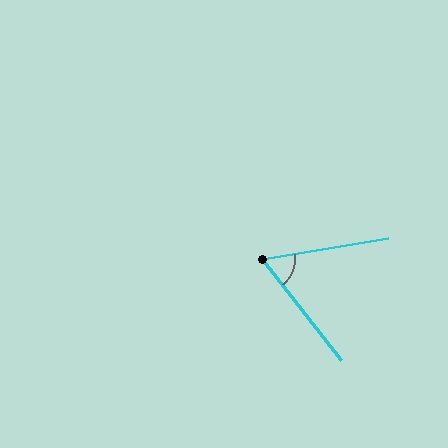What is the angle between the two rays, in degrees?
Approximately 61 degrees.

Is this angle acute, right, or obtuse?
It is acute.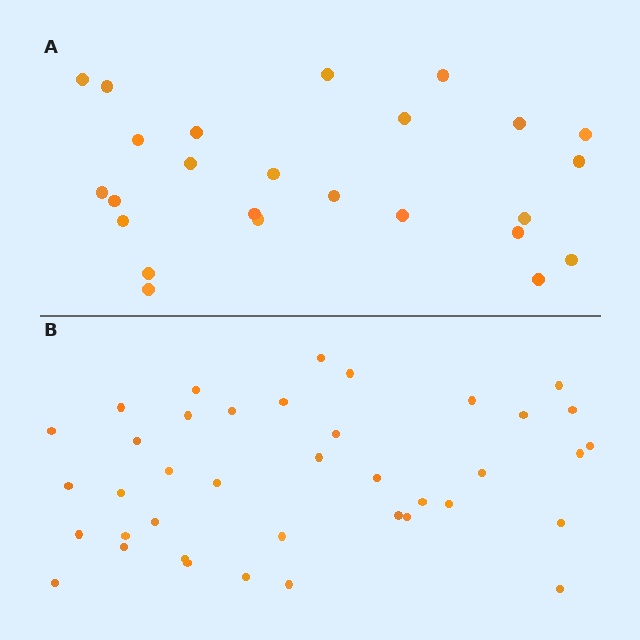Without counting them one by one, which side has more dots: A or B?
Region B (the bottom region) has more dots.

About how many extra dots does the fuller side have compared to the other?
Region B has approximately 15 more dots than region A.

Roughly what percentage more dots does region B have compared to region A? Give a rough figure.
About 55% more.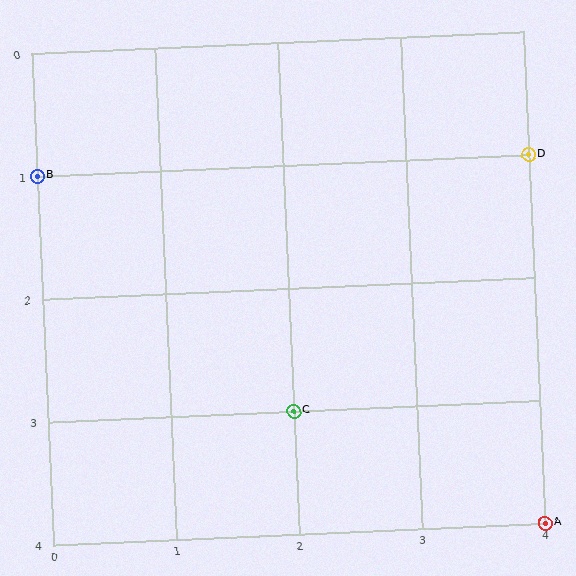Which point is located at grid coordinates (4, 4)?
Point A is at (4, 4).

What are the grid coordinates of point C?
Point C is at grid coordinates (2, 3).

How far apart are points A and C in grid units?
Points A and C are 2 columns and 1 row apart (about 2.2 grid units diagonally).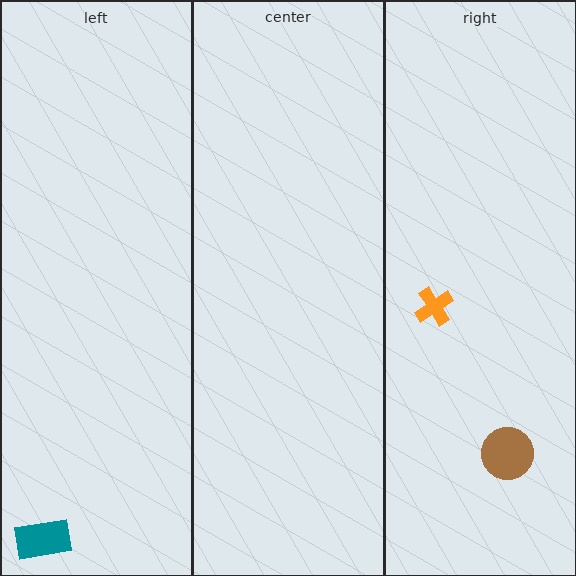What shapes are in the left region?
The teal rectangle.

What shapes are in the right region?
The orange cross, the brown circle.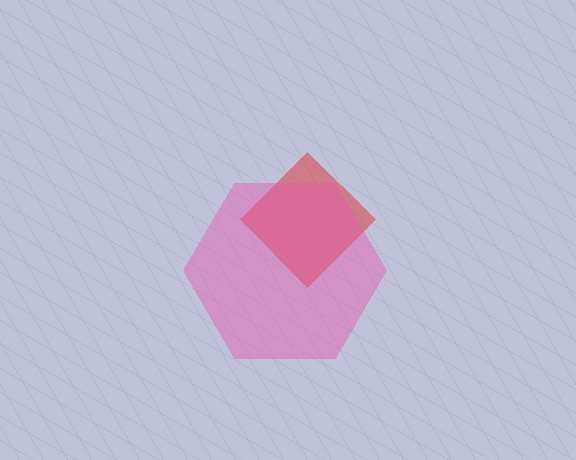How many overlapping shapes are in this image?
There are 2 overlapping shapes in the image.